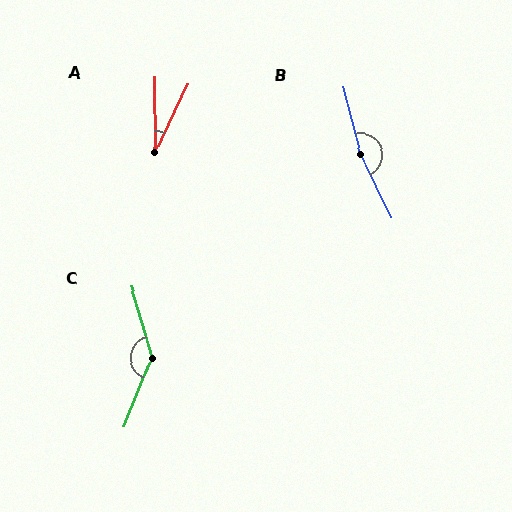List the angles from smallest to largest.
A (26°), C (142°), B (168°).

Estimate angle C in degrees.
Approximately 142 degrees.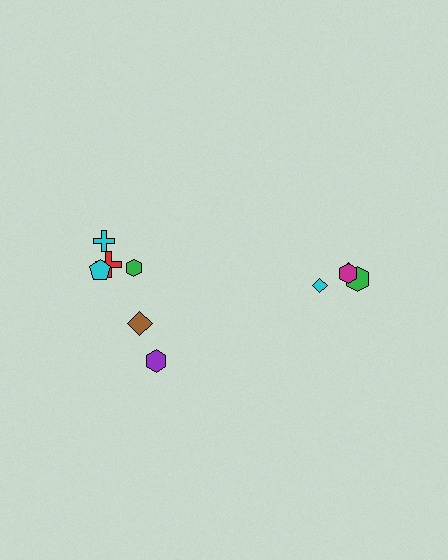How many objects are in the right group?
There are 4 objects.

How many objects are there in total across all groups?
There are 10 objects.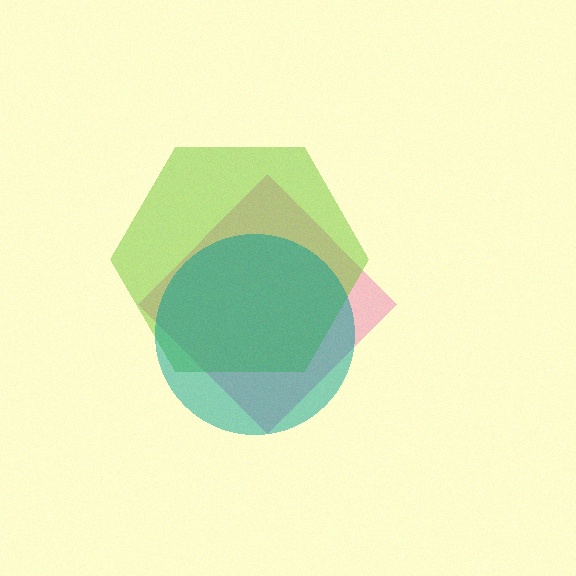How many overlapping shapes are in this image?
There are 3 overlapping shapes in the image.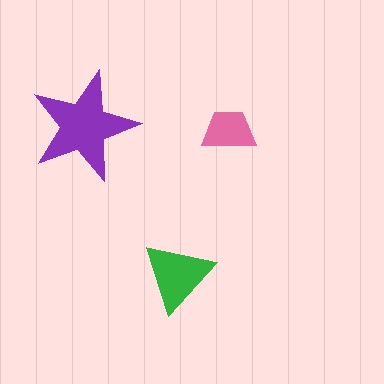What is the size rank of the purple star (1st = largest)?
1st.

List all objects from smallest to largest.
The pink trapezoid, the green triangle, the purple star.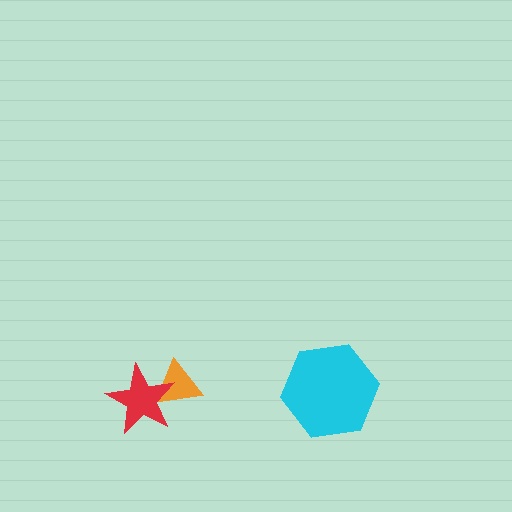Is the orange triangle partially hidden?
Yes, it is partially covered by another shape.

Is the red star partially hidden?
No, no other shape covers it.